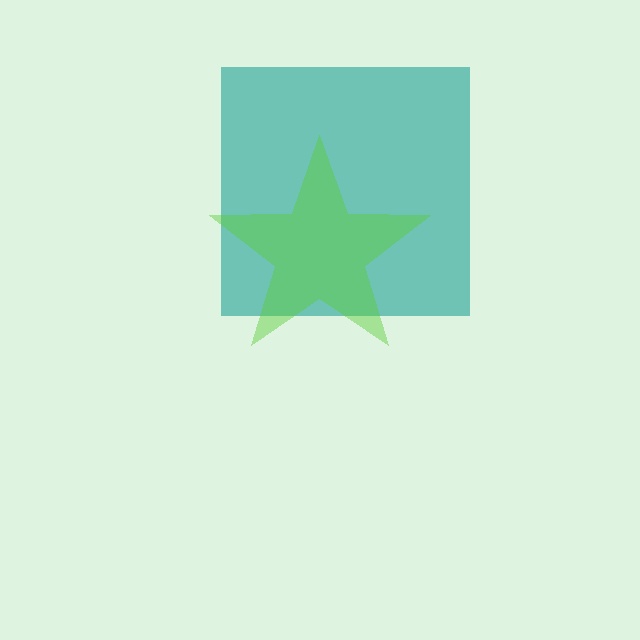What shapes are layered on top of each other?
The layered shapes are: a teal square, a lime star.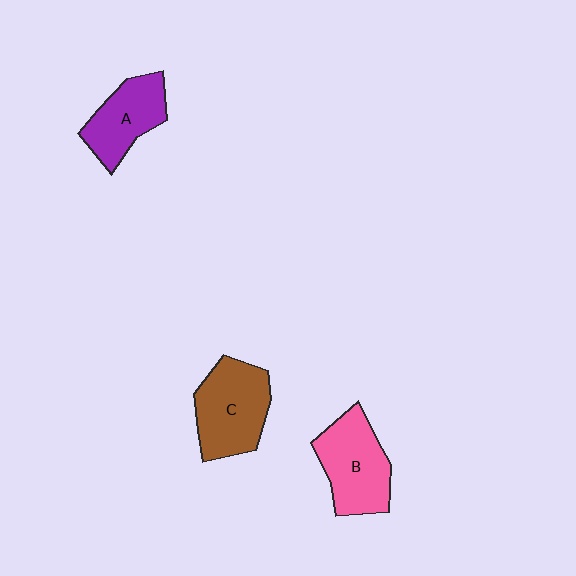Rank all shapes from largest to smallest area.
From largest to smallest: C (brown), B (pink), A (purple).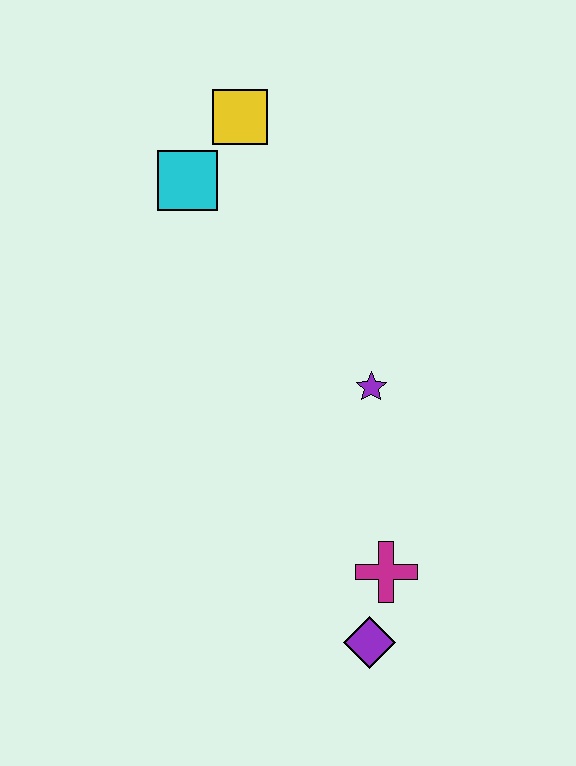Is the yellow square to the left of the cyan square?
No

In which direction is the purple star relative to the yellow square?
The purple star is below the yellow square.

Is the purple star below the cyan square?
Yes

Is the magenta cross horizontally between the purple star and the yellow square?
No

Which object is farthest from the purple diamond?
The yellow square is farthest from the purple diamond.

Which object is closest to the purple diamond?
The magenta cross is closest to the purple diamond.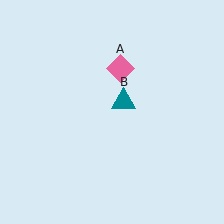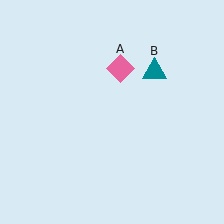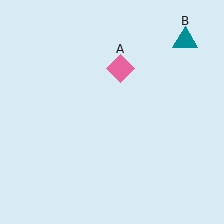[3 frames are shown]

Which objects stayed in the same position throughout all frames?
Pink diamond (object A) remained stationary.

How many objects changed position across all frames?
1 object changed position: teal triangle (object B).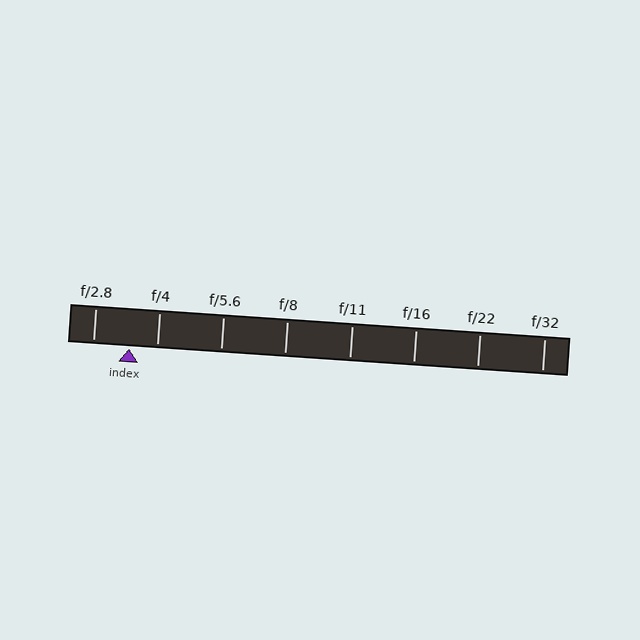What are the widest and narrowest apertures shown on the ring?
The widest aperture shown is f/2.8 and the narrowest is f/32.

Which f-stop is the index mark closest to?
The index mark is closest to f/4.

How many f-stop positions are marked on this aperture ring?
There are 8 f-stop positions marked.